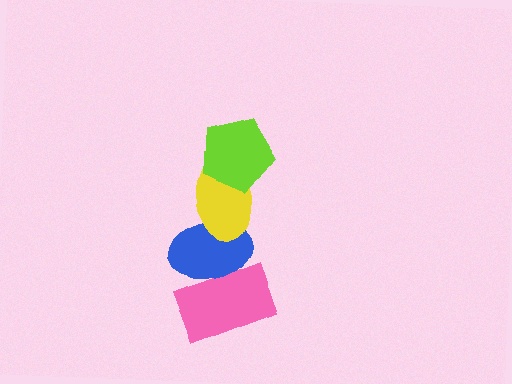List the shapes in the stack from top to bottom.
From top to bottom: the lime pentagon, the yellow ellipse, the blue ellipse, the pink rectangle.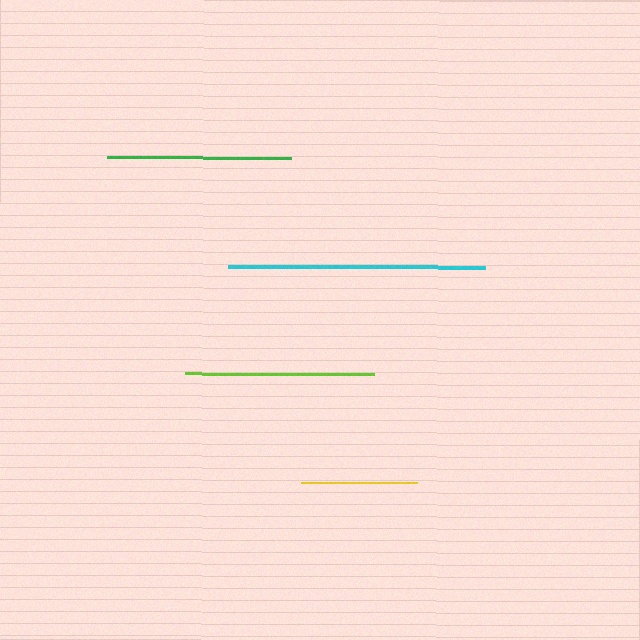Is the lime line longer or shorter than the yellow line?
The lime line is longer than the yellow line.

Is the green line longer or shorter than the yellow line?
The green line is longer than the yellow line.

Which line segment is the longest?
The cyan line is the longest at approximately 257 pixels.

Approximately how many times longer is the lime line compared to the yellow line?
The lime line is approximately 1.6 times the length of the yellow line.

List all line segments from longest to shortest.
From longest to shortest: cyan, lime, green, yellow.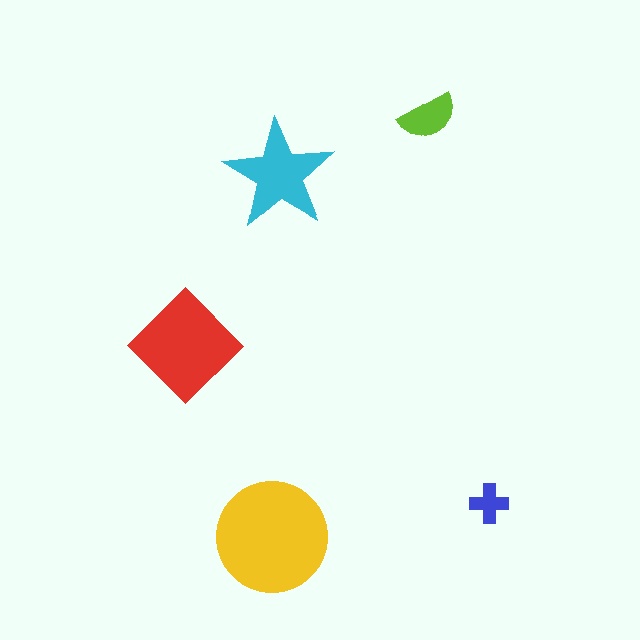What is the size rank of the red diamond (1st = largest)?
2nd.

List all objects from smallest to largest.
The blue cross, the lime semicircle, the cyan star, the red diamond, the yellow circle.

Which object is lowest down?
The yellow circle is bottommost.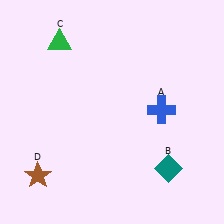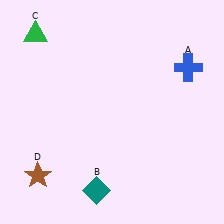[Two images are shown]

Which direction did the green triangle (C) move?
The green triangle (C) moved left.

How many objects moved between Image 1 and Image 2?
3 objects moved between the two images.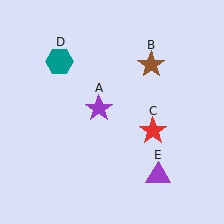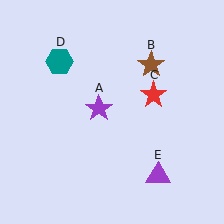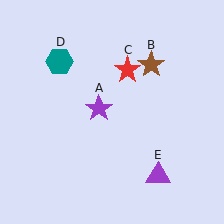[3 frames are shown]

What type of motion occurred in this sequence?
The red star (object C) rotated counterclockwise around the center of the scene.